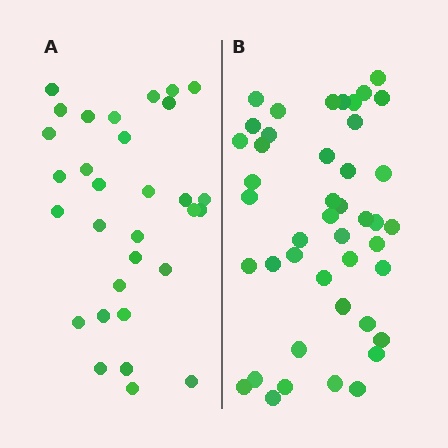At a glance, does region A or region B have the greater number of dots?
Region B (the right region) has more dots.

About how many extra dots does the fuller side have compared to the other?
Region B has approximately 15 more dots than region A.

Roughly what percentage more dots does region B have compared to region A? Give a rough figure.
About 40% more.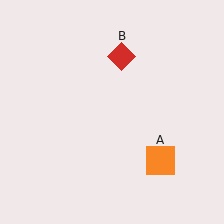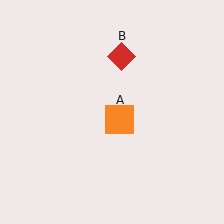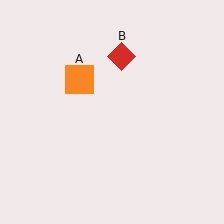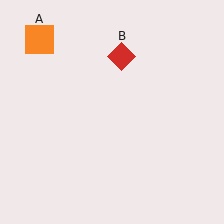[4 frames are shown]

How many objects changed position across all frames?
1 object changed position: orange square (object A).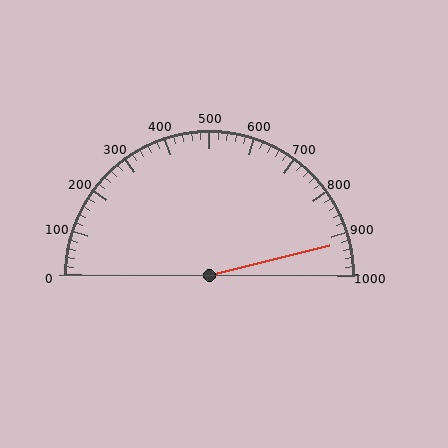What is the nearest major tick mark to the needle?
The nearest major tick mark is 900.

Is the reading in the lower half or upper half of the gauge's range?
The reading is in the upper half of the range (0 to 1000).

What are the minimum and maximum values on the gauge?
The gauge ranges from 0 to 1000.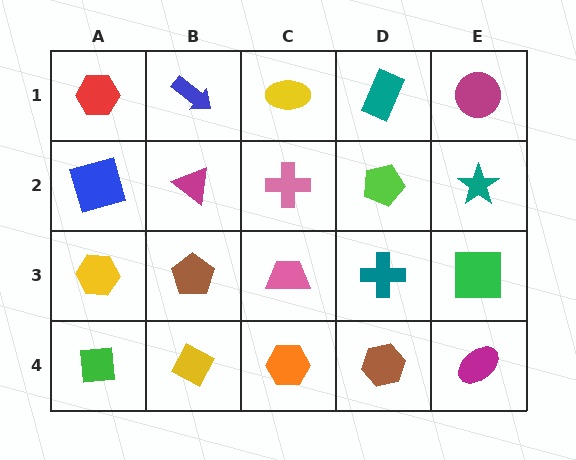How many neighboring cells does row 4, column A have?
2.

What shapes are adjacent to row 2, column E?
A magenta circle (row 1, column E), a green square (row 3, column E), a lime pentagon (row 2, column D).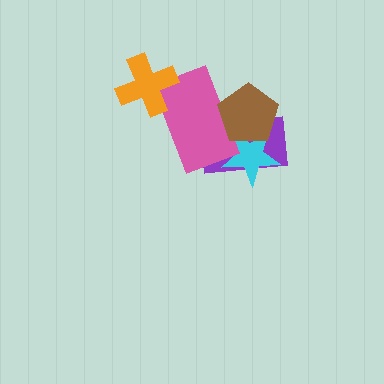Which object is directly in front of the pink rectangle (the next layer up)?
The orange cross is directly in front of the pink rectangle.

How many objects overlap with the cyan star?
3 objects overlap with the cyan star.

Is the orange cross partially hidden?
No, no other shape covers it.